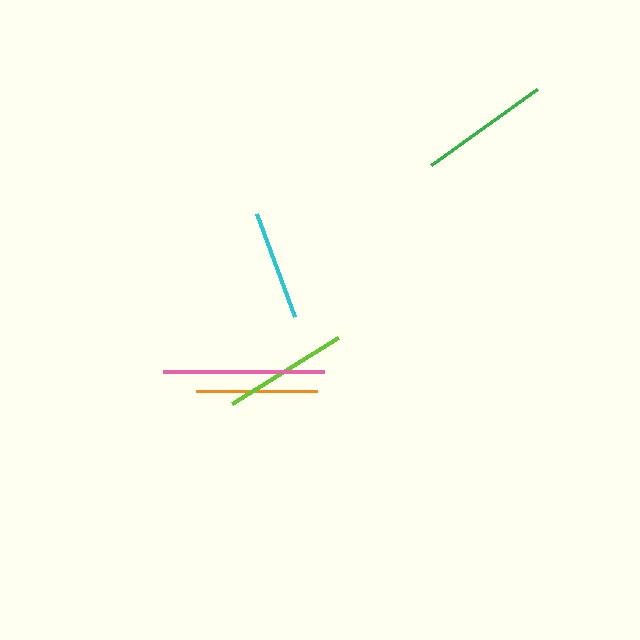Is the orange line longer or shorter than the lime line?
The lime line is longer than the orange line.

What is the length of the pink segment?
The pink segment is approximately 161 pixels long.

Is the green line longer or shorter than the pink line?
The pink line is longer than the green line.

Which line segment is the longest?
The pink line is the longest at approximately 161 pixels.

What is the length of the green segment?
The green segment is approximately 131 pixels long.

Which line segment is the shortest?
The cyan line is the shortest at approximately 110 pixels.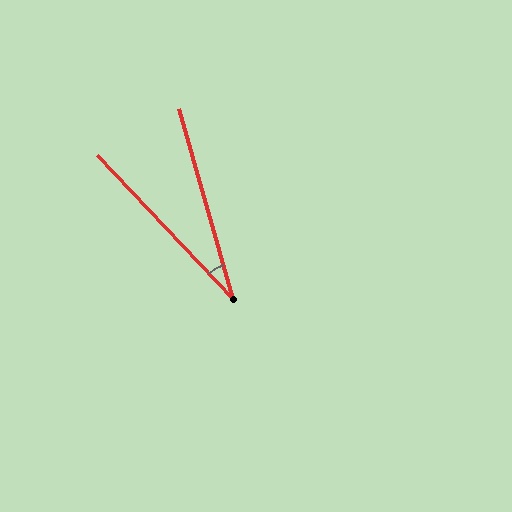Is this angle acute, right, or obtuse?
It is acute.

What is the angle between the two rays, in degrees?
Approximately 28 degrees.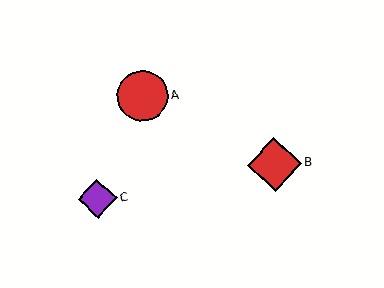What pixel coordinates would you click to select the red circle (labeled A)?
Click at (143, 96) to select the red circle A.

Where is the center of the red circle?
The center of the red circle is at (143, 96).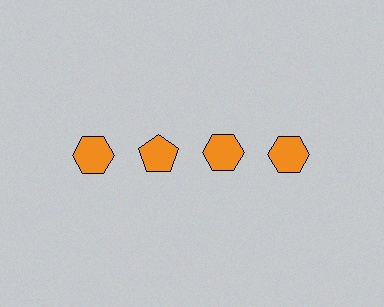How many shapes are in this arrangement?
There are 4 shapes arranged in a grid pattern.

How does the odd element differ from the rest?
It has a different shape: pentagon instead of hexagon.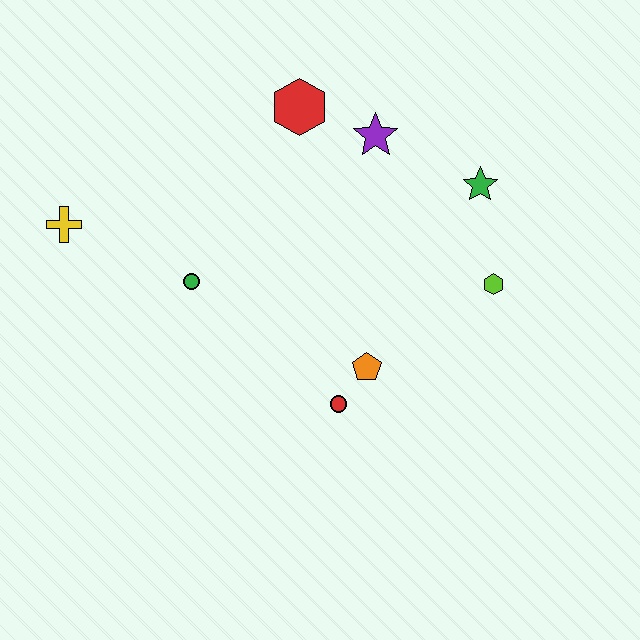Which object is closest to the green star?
The lime hexagon is closest to the green star.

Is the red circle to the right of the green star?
No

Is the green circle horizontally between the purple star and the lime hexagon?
No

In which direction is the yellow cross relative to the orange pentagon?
The yellow cross is to the left of the orange pentagon.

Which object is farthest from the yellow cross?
The lime hexagon is farthest from the yellow cross.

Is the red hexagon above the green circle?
Yes